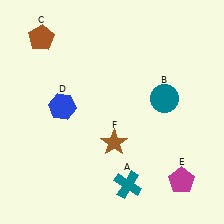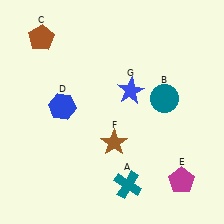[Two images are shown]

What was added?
A blue star (G) was added in Image 2.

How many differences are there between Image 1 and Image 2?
There is 1 difference between the two images.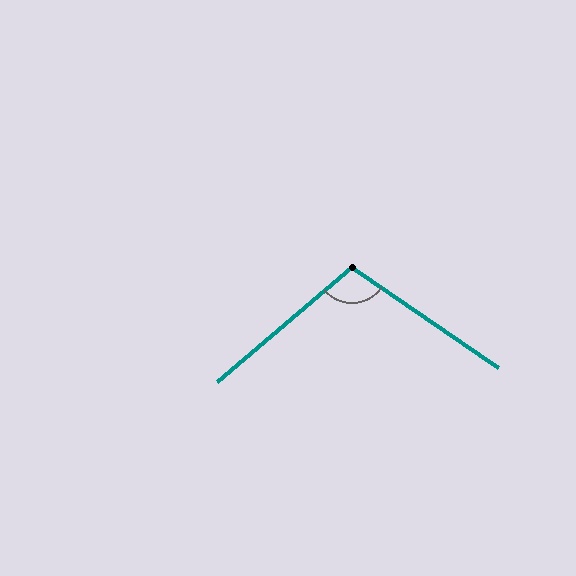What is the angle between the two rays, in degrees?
Approximately 105 degrees.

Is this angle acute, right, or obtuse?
It is obtuse.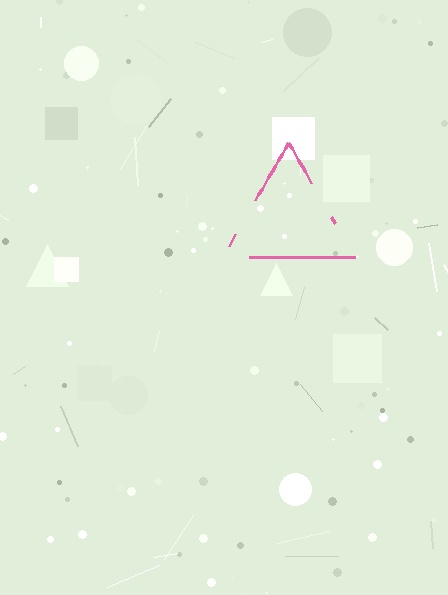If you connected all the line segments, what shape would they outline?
They would outline a triangle.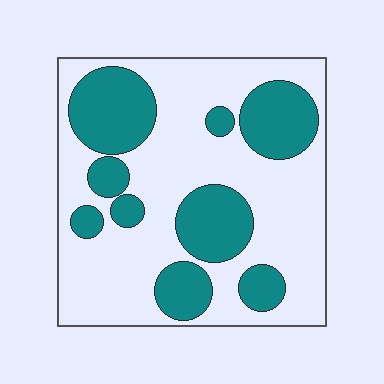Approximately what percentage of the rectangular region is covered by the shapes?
Approximately 35%.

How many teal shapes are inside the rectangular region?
9.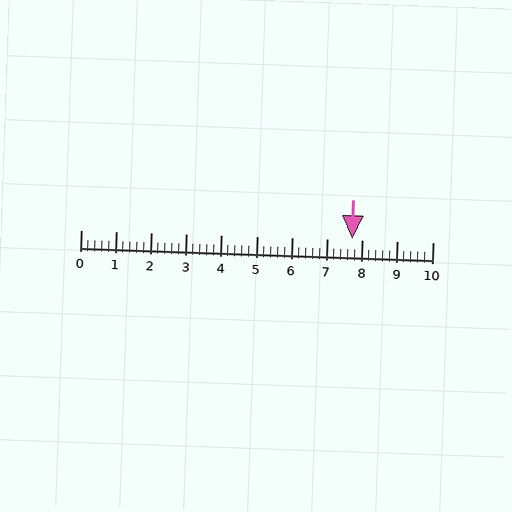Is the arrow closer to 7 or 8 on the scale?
The arrow is closer to 8.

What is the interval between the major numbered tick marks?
The major tick marks are spaced 1 units apart.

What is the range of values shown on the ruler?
The ruler shows values from 0 to 10.